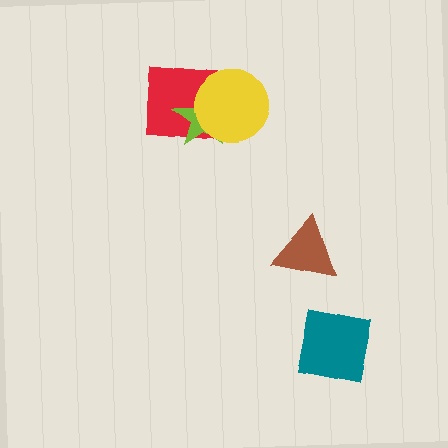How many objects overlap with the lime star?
2 objects overlap with the lime star.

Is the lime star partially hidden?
Yes, it is partially covered by another shape.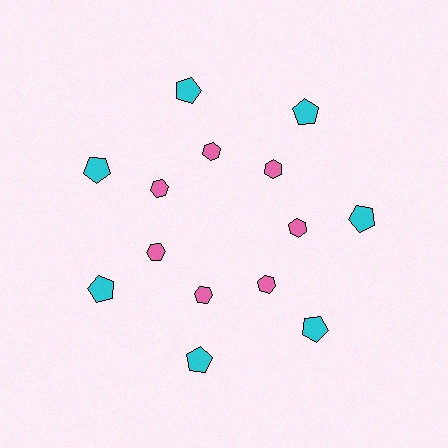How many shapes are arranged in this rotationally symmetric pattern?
There are 14 shapes, arranged in 7 groups of 2.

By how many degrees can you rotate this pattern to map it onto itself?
The pattern maps onto itself every 51 degrees of rotation.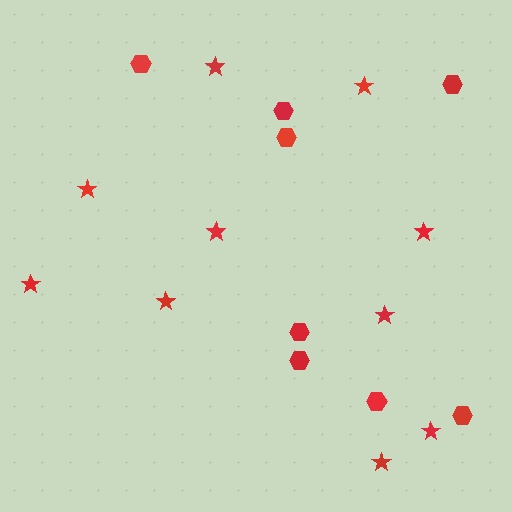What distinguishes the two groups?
There are 2 groups: one group of stars (10) and one group of hexagons (8).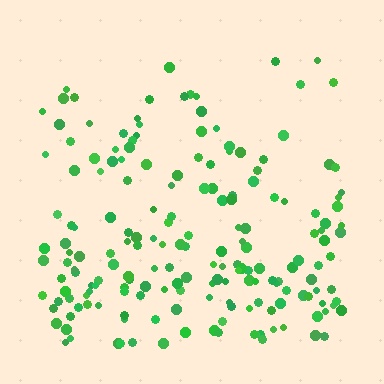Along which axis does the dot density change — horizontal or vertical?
Vertical.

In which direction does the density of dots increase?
From top to bottom, with the bottom side densest.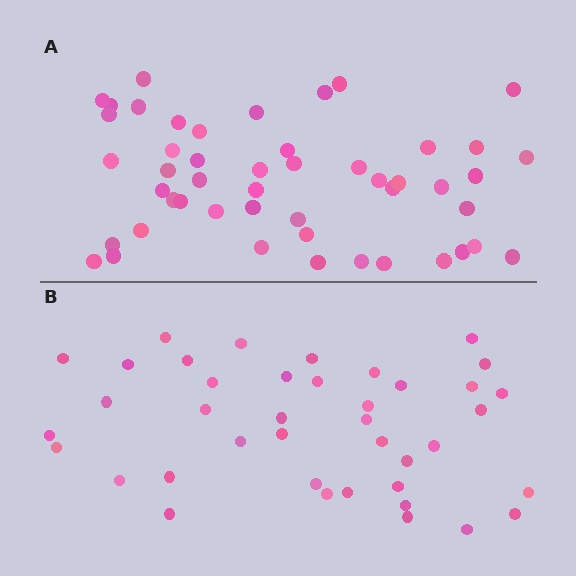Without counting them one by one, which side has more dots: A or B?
Region A (the top region) has more dots.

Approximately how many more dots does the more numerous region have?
Region A has roughly 8 or so more dots than region B.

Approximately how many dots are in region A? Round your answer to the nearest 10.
About 50 dots. (The exact count is 49, which rounds to 50.)